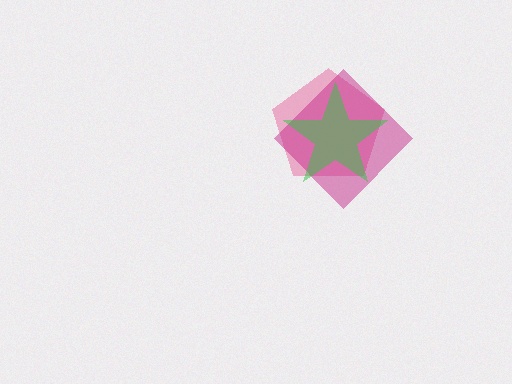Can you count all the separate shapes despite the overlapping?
Yes, there are 3 separate shapes.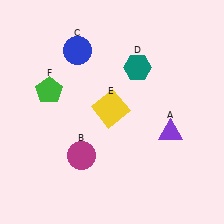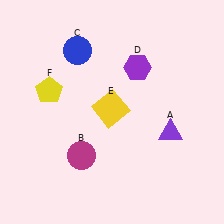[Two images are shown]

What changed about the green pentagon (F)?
In Image 1, F is green. In Image 2, it changed to yellow.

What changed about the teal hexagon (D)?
In Image 1, D is teal. In Image 2, it changed to purple.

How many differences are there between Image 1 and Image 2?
There are 2 differences between the two images.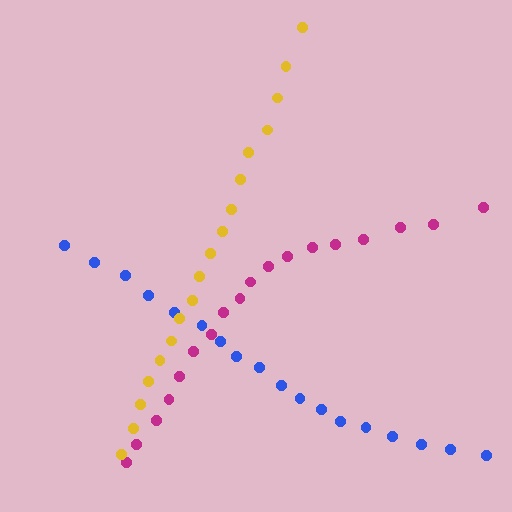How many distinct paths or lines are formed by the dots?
There are 3 distinct paths.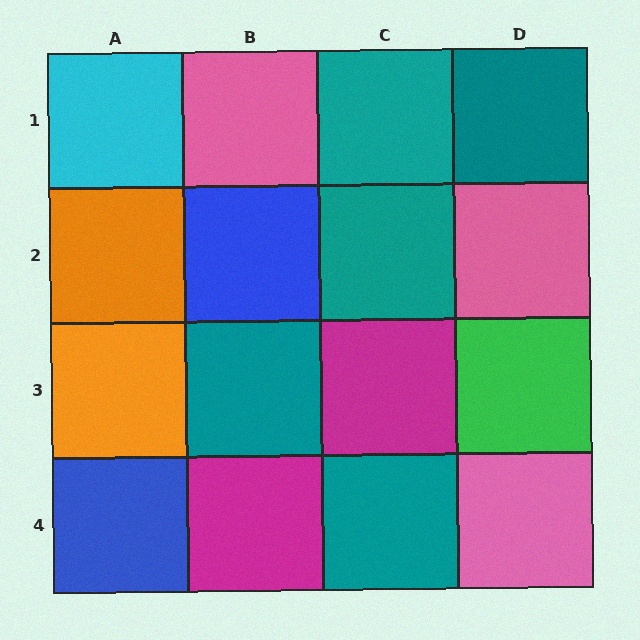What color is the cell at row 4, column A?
Blue.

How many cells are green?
1 cell is green.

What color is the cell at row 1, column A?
Cyan.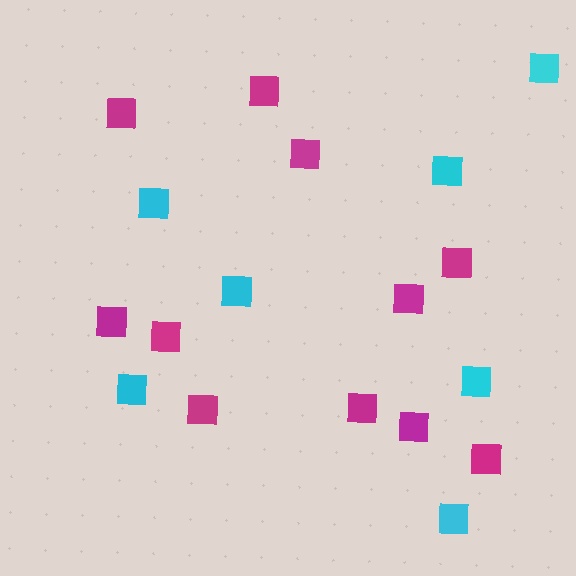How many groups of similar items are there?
There are 2 groups: one group of cyan squares (7) and one group of magenta squares (11).